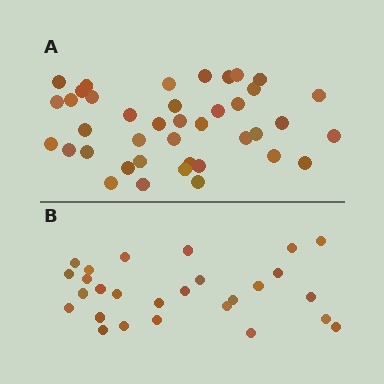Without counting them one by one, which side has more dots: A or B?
Region A (the top region) has more dots.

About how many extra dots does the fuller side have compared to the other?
Region A has approximately 15 more dots than region B.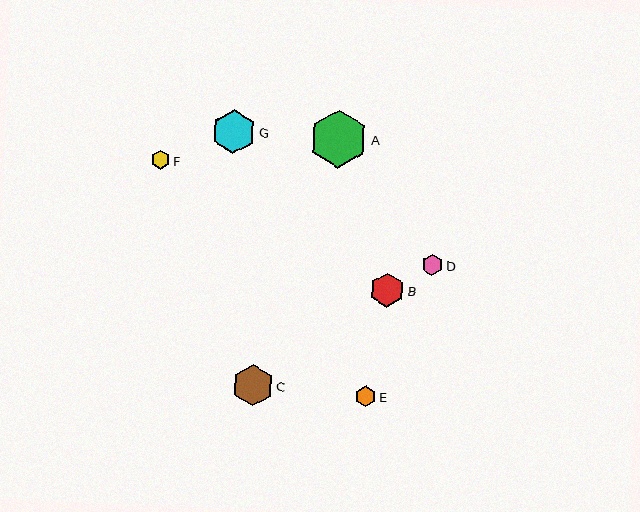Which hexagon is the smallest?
Hexagon F is the smallest with a size of approximately 19 pixels.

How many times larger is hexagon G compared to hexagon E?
Hexagon G is approximately 2.1 times the size of hexagon E.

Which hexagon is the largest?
Hexagon A is the largest with a size of approximately 58 pixels.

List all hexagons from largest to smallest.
From largest to smallest: A, G, C, B, D, E, F.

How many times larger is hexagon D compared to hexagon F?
Hexagon D is approximately 1.1 times the size of hexagon F.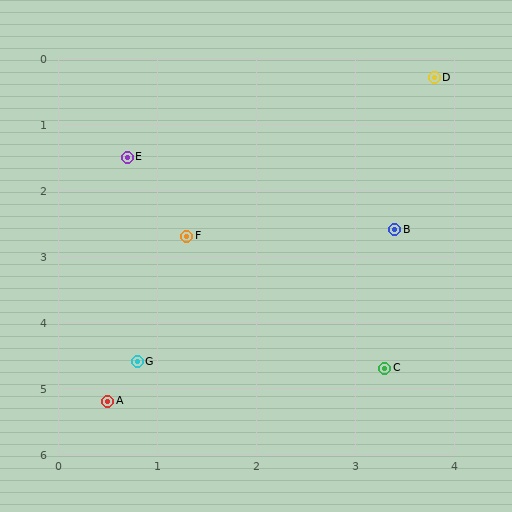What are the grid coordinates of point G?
Point G is at approximately (0.8, 4.6).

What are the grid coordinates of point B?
Point B is at approximately (3.4, 2.6).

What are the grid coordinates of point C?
Point C is at approximately (3.3, 4.7).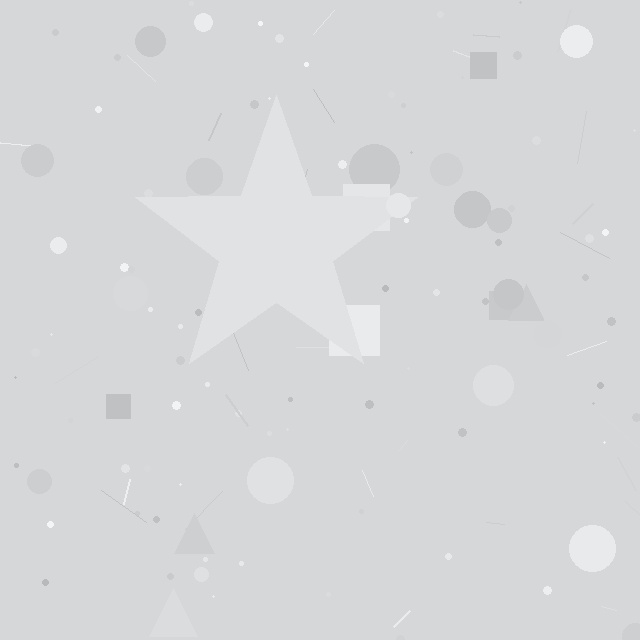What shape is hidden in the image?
A star is hidden in the image.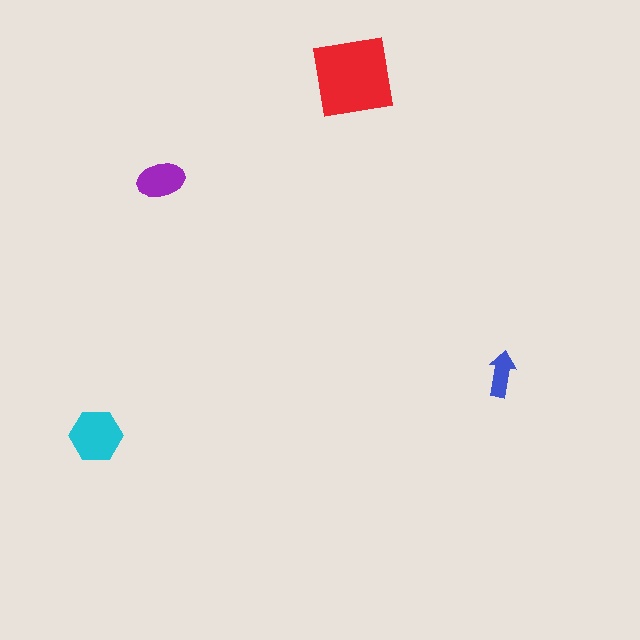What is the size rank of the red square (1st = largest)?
1st.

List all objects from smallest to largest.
The blue arrow, the purple ellipse, the cyan hexagon, the red square.